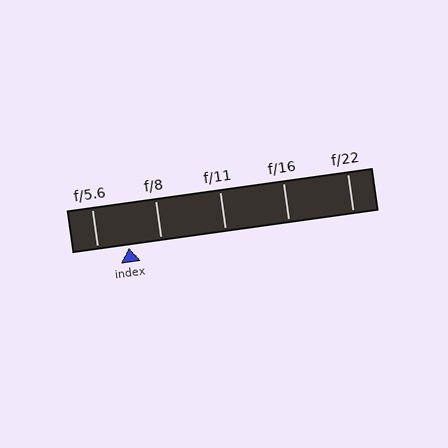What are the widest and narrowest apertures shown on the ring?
The widest aperture shown is f/5.6 and the narrowest is f/22.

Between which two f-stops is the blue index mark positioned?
The index mark is between f/5.6 and f/8.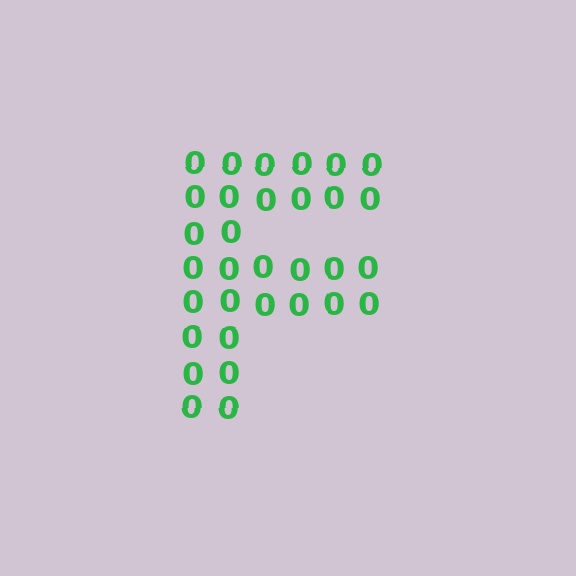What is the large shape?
The large shape is the letter F.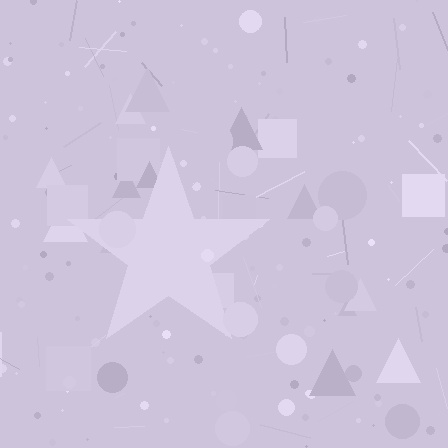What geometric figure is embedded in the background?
A star is embedded in the background.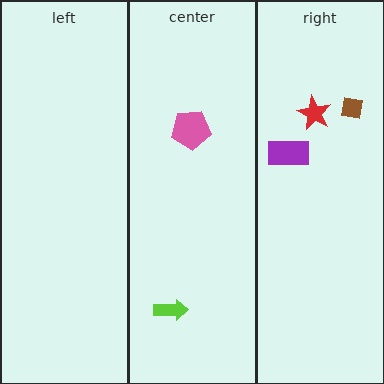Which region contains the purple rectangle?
The right region.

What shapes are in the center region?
The lime arrow, the pink pentagon.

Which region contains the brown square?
The right region.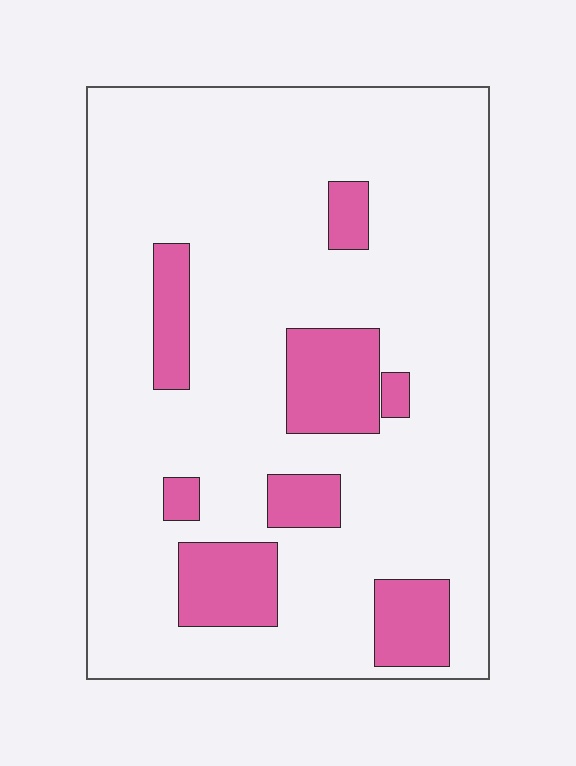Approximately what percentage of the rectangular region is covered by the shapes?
Approximately 15%.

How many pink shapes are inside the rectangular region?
8.